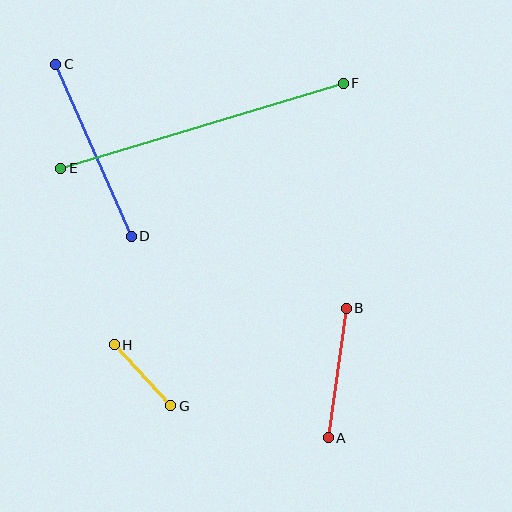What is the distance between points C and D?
The distance is approximately 188 pixels.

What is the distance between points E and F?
The distance is approximately 295 pixels.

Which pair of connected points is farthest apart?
Points E and F are farthest apart.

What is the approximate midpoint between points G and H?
The midpoint is at approximately (143, 375) pixels.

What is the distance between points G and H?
The distance is approximately 83 pixels.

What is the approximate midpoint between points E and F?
The midpoint is at approximately (202, 126) pixels.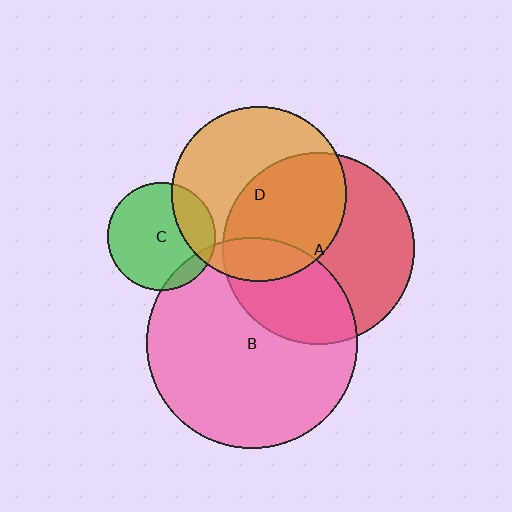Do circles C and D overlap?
Yes.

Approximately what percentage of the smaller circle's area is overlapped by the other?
Approximately 25%.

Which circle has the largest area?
Circle B (pink).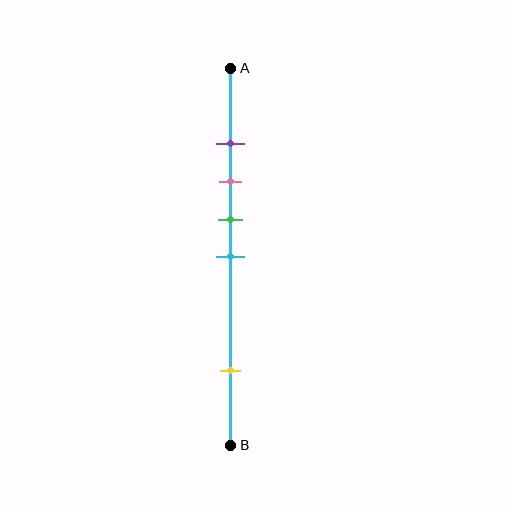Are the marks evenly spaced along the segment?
No, the marks are not evenly spaced.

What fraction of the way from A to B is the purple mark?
The purple mark is approximately 20% (0.2) of the way from A to B.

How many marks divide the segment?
There are 5 marks dividing the segment.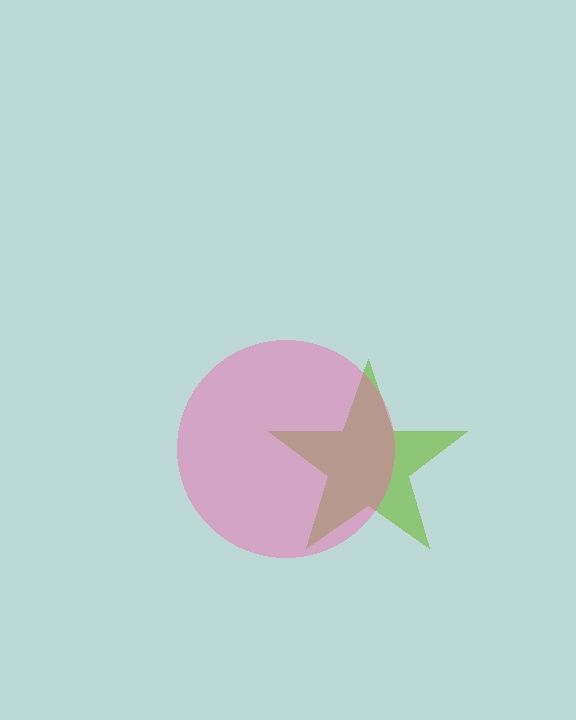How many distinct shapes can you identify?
There are 2 distinct shapes: a lime star, a pink circle.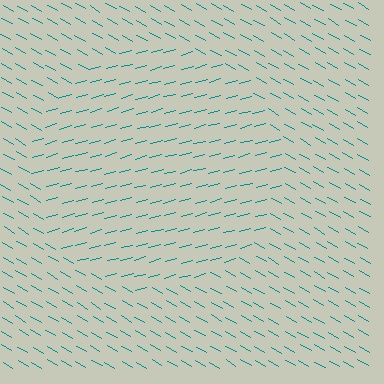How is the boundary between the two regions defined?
The boundary is defined purely by a change in line orientation (approximately 45 degrees difference). All lines are the same color and thickness.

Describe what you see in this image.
The image is filled with small teal line segments. A circle region in the image has lines oriented differently from the surrounding lines, creating a visible texture boundary.